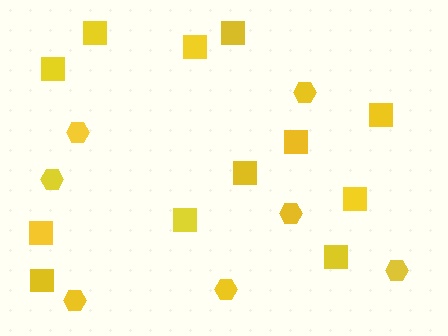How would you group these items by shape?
There are 2 groups: one group of squares (12) and one group of hexagons (7).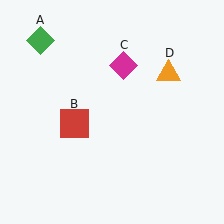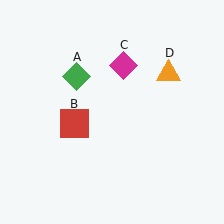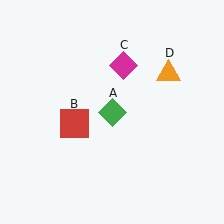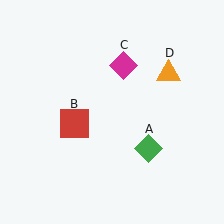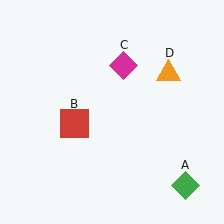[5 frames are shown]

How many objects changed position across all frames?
1 object changed position: green diamond (object A).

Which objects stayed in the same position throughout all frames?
Red square (object B) and magenta diamond (object C) and orange triangle (object D) remained stationary.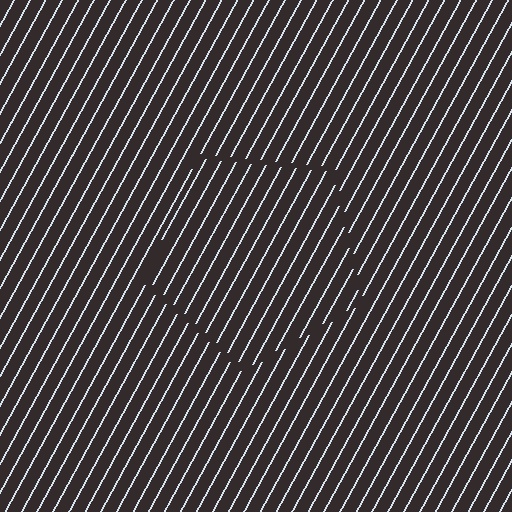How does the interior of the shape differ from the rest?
The interior of the shape contains the same grating, shifted by half a period — the contour is defined by the phase discontinuity where line-ends from the inner and outer gratings abut.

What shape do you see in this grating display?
An illusory pentagon. The interior of the shape contains the same grating, shifted by half a period — the contour is defined by the phase discontinuity where line-ends from the inner and outer gratings abut.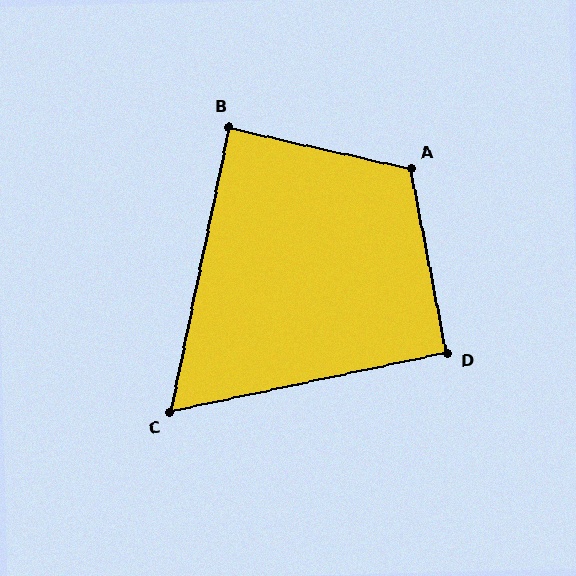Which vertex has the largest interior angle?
A, at approximately 114 degrees.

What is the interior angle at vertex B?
Approximately 89 degrees (approximately right).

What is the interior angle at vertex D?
Approximately 91 degrees (approximately right).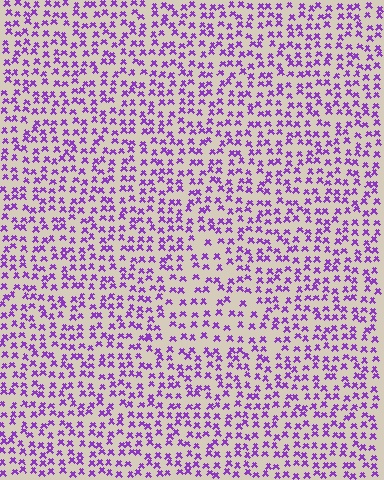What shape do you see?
I see a triangle.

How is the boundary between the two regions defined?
The boundary is defined by a change in element density (approximately 1.5x ratio). All elements are the same color, size, and shape.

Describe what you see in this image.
The image contains small purple elements arranged at two different densities. A triangle-shaped region is visible where the elements are less densely packed than the surrounding area.